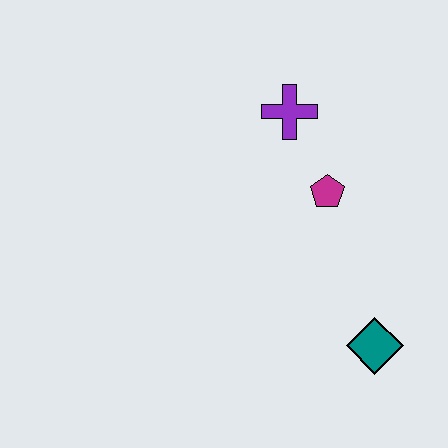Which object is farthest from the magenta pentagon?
The teal diamond is farthest from the magenta pentagon.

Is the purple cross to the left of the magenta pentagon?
Yes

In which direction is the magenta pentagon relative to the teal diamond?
The magenta pentagon is above the teal diamond.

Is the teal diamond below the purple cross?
Yes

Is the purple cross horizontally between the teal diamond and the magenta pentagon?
No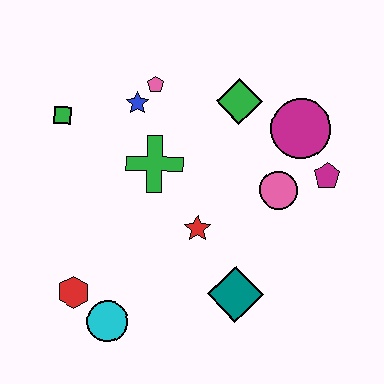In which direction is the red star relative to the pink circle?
The red star is to the left of the pink circle.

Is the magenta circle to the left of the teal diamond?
No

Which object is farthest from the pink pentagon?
The cyan circle is farthest from the pink pentagon.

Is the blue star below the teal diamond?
No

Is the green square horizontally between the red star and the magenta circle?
No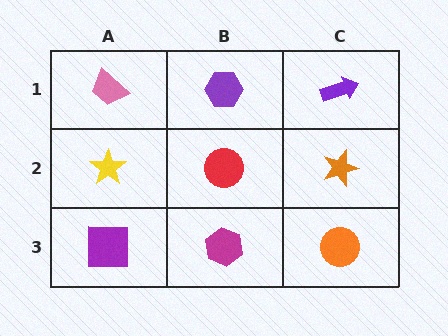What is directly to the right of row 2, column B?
An orange star.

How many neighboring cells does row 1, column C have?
2.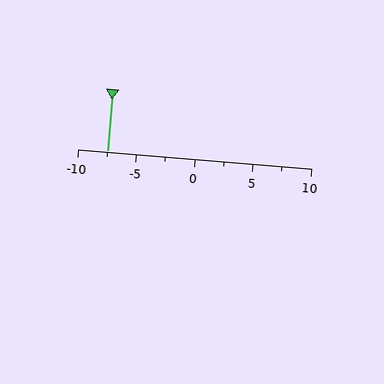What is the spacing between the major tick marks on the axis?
The major ticks are spaced 5 apart.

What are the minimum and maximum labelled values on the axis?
The axis runs from -10 to 10.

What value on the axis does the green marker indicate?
The marker indicates approximately -7.5.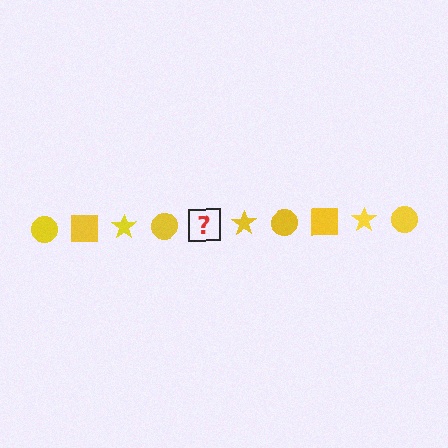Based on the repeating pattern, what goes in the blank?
The blank should be a yellow square.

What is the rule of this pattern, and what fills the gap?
The rule is that the pattern cycles through circle, square, star shapes in yellow. The gap should be filled with a yellow square.